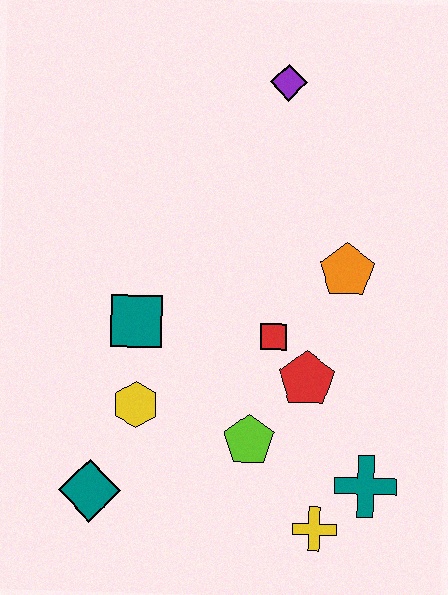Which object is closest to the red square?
The red pentagon is closest to the red square.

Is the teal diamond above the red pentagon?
No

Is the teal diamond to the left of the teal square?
Yes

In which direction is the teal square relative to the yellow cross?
The teal square is above the yellow cross.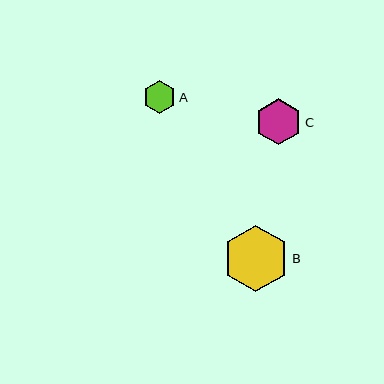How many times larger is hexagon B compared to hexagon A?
Hexagon B is approximately 2.0 times the size of hexagon A.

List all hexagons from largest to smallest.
From largest to smallest: B, C, A.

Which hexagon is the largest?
Hexagon B is the largest with a size of approximately 66 pixels.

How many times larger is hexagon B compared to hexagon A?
Hexagon B is approximately 2.0 times the size of hexagon A.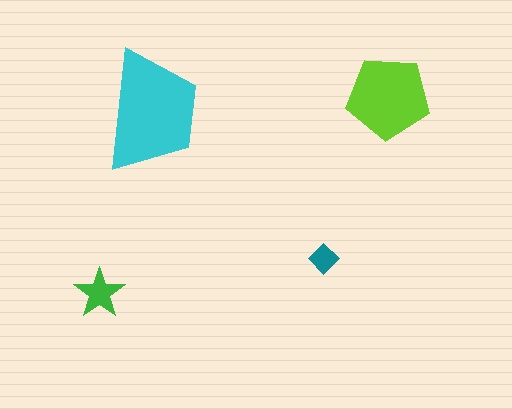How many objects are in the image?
There are 4 objects in the image.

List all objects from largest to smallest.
The cyan trapezoid, the lime pentagon, the green star, the teal diamond.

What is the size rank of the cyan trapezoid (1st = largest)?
1st.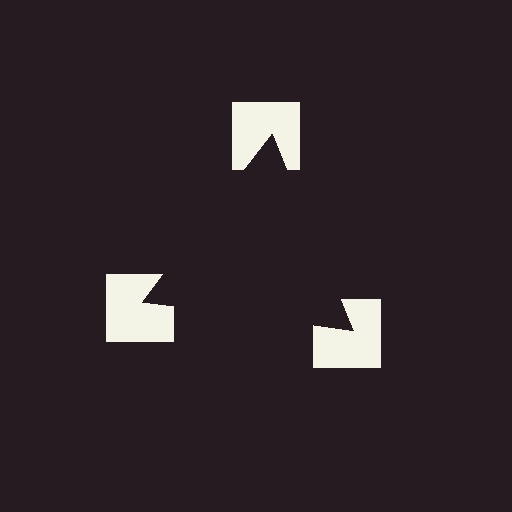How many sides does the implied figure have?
3 sides.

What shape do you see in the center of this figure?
An illusory triangle — its edges are inferred from the aligned wedge cuts in the notched squares, not physically drawn.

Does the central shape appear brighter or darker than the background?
It typically appears slightly darker than the background, even though no actual brightness change is drawn.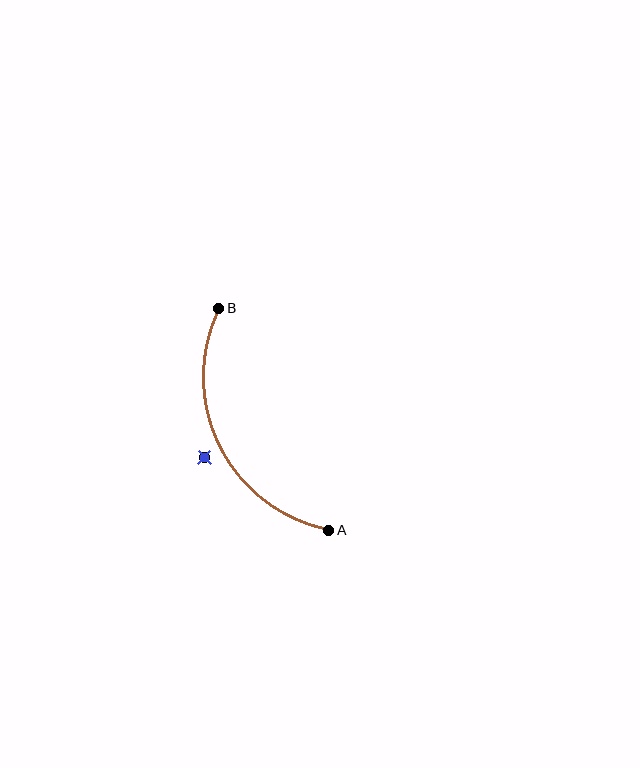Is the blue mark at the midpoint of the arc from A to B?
No — the blue mark does not lie on the arc at all. It sits slightly outside the curve.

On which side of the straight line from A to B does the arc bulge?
The arc bulges to the left of the straight line connecting A and B.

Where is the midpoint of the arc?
The arc midpoint is the point on the curve farthest from the straight line joining A and B. It sits to the left of that line.